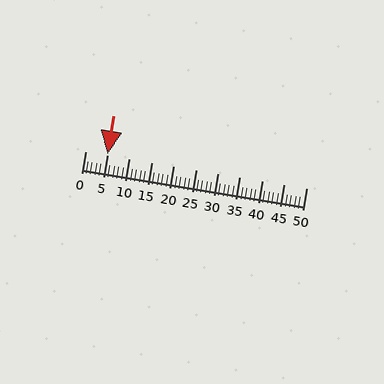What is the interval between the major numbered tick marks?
The major tick marks are spaced 5 units apart.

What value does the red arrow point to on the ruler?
The red arrow points to approximately 5.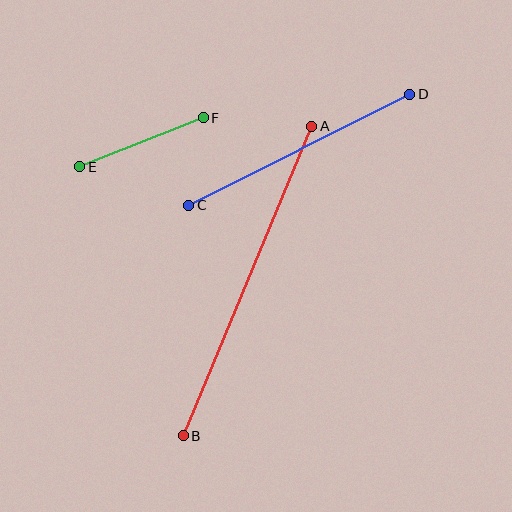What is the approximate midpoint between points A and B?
The midpoint is at approximately (247, 281) pixels.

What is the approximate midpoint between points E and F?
The midpoint is at approximately (142, 142) pixels.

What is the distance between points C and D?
The distance is approximately 247 pixels.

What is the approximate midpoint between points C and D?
The midpoint is at approximately (299, 150) pixels.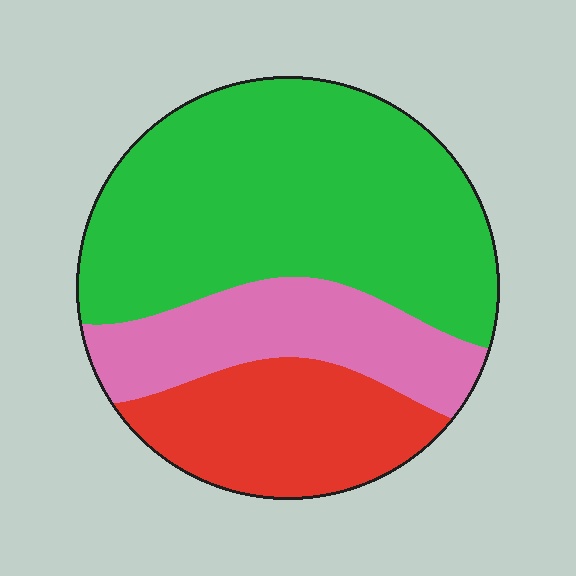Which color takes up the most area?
Green, at roughly 55%.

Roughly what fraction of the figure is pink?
Pink takes up about one fifth (1/5) of the figure.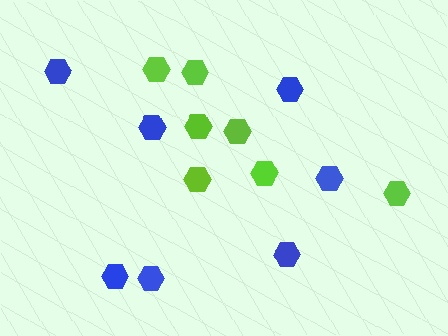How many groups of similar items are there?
There are 2 groups: one group of blue hexagons (7) and one group of lime hexagons (7).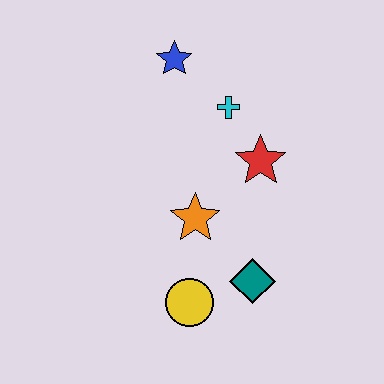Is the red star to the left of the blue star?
No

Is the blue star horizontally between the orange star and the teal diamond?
No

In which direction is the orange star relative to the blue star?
The orange star is below the blue star.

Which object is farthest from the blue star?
The yellow circle is farthest from the blue star.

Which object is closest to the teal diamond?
The yellow circle is closest to the teal diamond.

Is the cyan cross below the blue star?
Yes